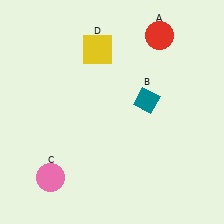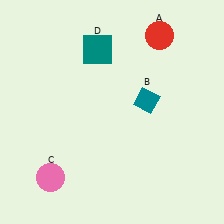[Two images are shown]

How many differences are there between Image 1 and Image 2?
There is 1 difference between the two images.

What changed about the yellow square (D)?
In Image 1, D is yellow. In Image 2, it changed to teal.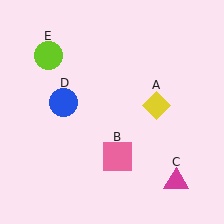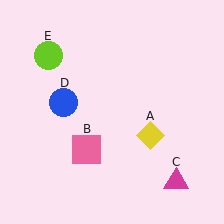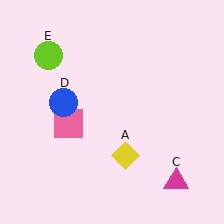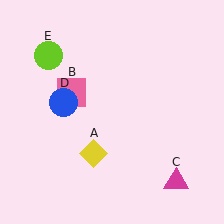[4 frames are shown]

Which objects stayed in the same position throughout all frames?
Magenta triangle (object C) and blue circle (object D) and lime circle (object E) remained stationary.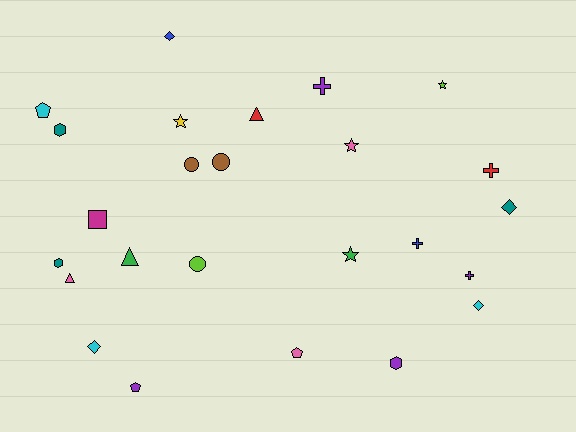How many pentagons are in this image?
There are 3 pentagons.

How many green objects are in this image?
There are 2 green objects.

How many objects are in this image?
There are 25 objects.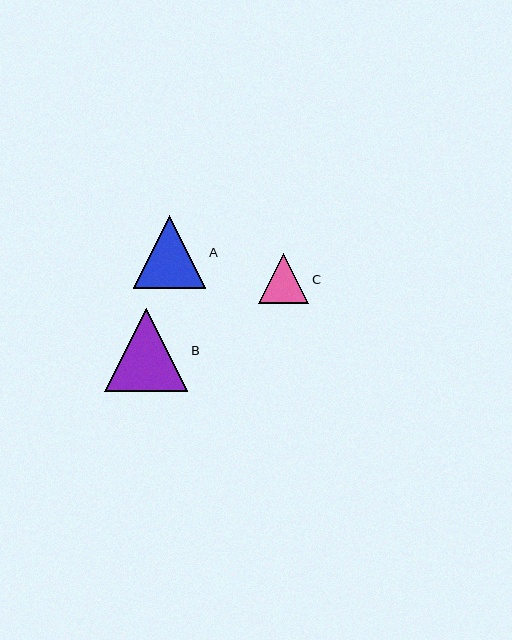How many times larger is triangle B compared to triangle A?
Triangle B is approximately 1.1 times the size of triangle A.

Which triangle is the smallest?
Triangle C is the smallest with a size of approximately 50 pixels.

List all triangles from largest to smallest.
From largest to smallest: B, A, C.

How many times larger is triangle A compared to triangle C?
Triangle A is approximately 1.5 times the size of triangle C.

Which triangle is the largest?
Triangle B is the largest with a size of approximately 83 pixels.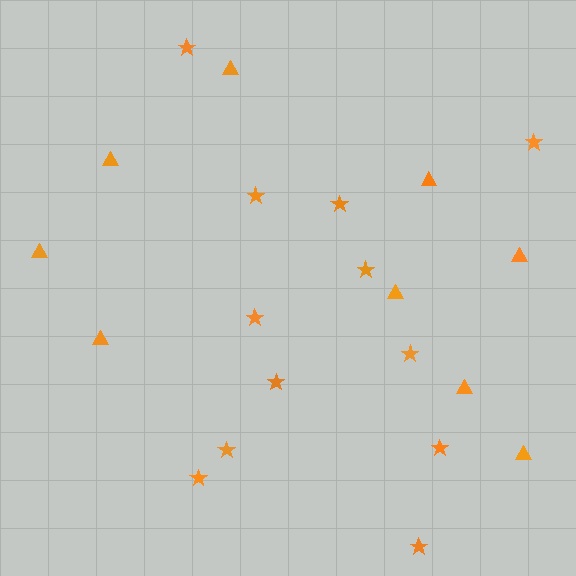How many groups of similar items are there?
There are 2 groups: one group of stars (12) and one group of triangles (9).